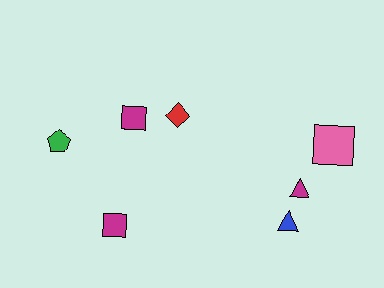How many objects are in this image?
There are 7 objects.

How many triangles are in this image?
There are 2 triangles.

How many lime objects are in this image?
There are no lime objects.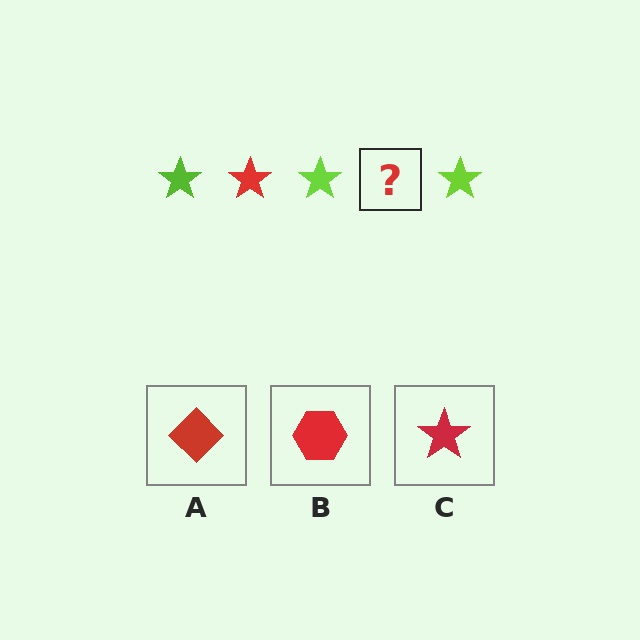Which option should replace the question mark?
Option C.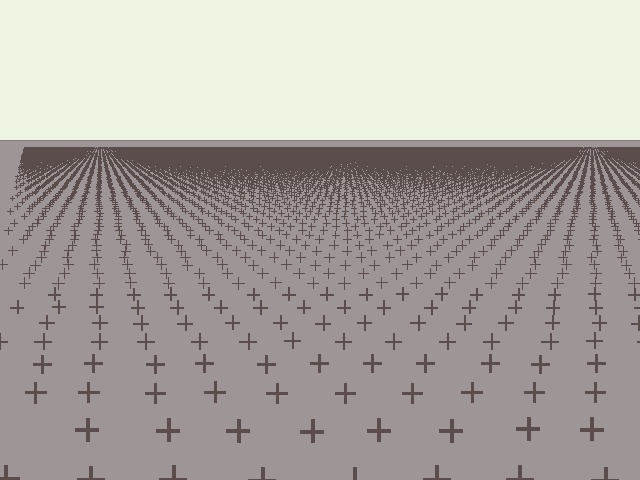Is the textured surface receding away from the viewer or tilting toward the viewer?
The surface is receding away from the viewer. Texture elements get smaller and denser toward the top.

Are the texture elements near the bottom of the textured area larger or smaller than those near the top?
Larger. Near the bottom, elements are closer to the viewer and appear at a bigger on-screen size.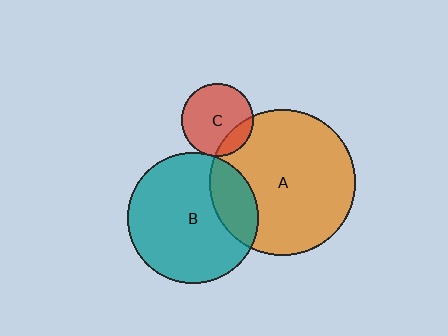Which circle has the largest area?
Circle A (orange).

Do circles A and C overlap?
Yes.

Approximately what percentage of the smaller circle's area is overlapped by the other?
Approximately 20%.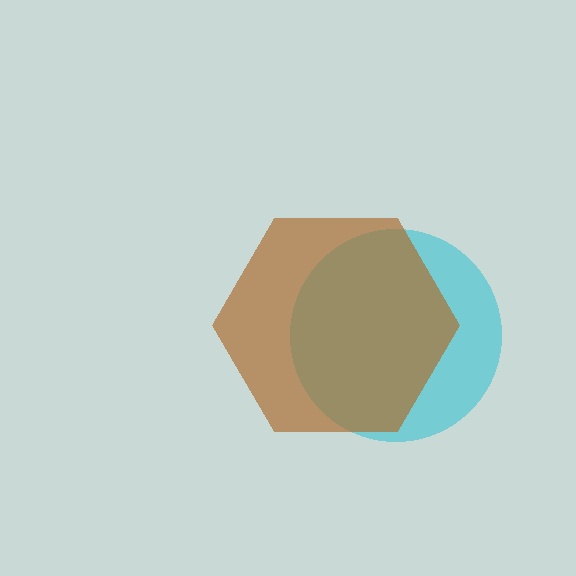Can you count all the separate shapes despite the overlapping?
Yes, there are 2 separate shapes.